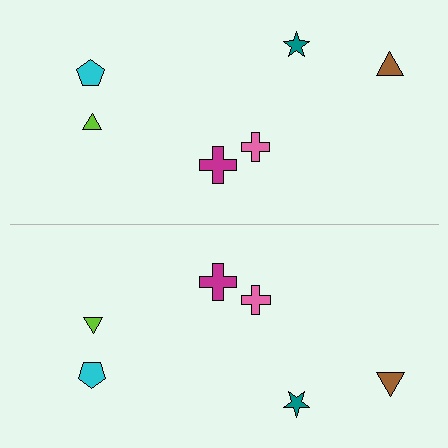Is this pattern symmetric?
Yes, this pattern has bilateral (reflection) symmetry.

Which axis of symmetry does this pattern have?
The pattern has a horizontal axis of symmetry running through the center of the image.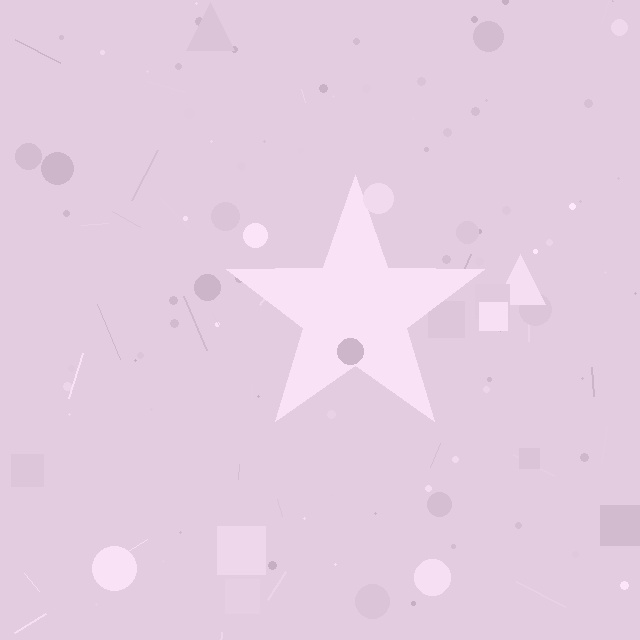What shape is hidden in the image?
A star is hidden in the image.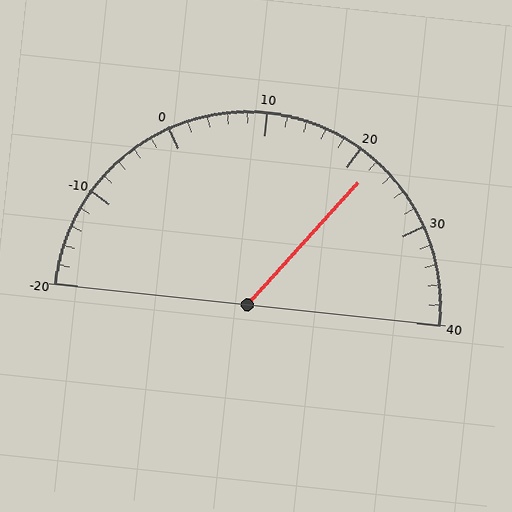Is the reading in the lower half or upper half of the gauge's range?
The reading is in the upper half of the range (-20 to 40).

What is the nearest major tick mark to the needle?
The nearest major tick mark is 20.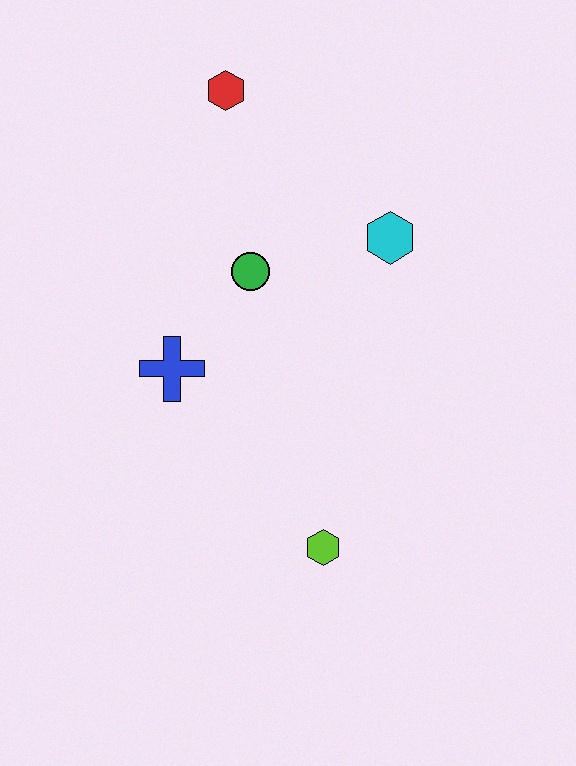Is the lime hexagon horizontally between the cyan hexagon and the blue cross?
Yes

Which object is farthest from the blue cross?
The red hexagon is farthest from the blue cross.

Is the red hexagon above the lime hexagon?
Yes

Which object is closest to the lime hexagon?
The blue cross is closest to the lime hexagon.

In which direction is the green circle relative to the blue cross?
The green circle is above the blue cross.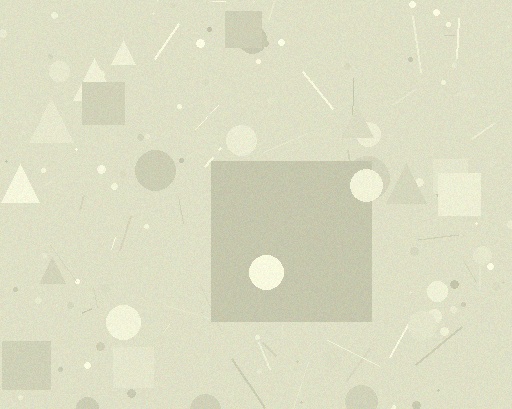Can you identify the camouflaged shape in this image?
The camouflaged shape is a square.